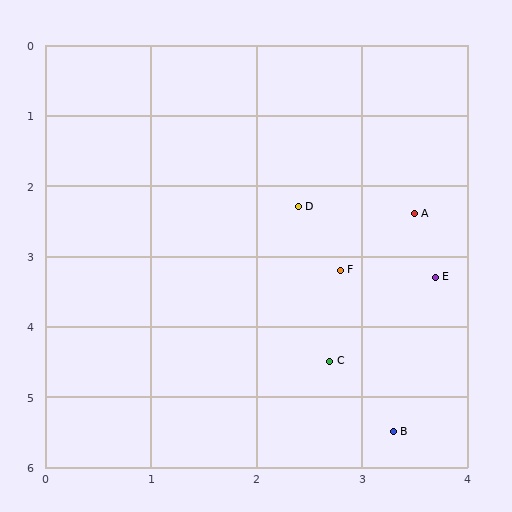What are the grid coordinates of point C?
Point C is at approximately (2.7, 4.5).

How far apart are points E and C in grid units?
Points E and C are about 1.6 grid units apart.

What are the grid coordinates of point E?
Point E is at approximately (3.7, 3.3).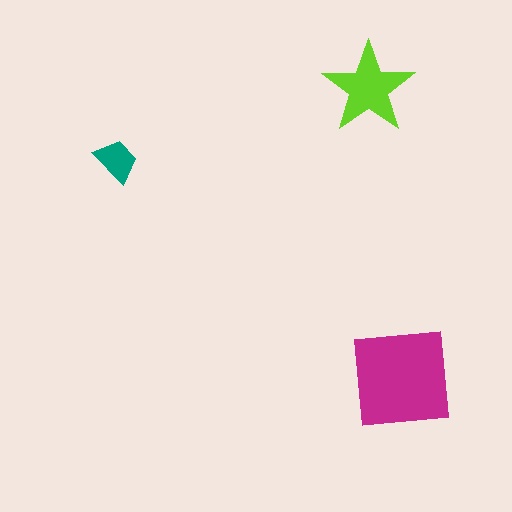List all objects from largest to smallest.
The magenta square, the lime star, the teal trapezoid.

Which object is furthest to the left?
The teal trapezoid is leftmost.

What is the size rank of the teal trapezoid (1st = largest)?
3rd.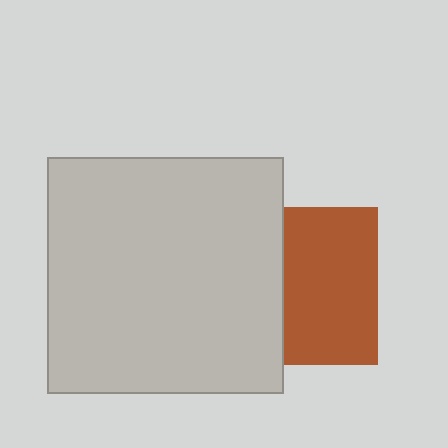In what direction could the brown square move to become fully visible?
The brown square could move right. That would shift it out from behind the light gray square entirely.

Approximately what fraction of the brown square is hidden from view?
Roughly 41% of the brown square is hidden behind the light gray square.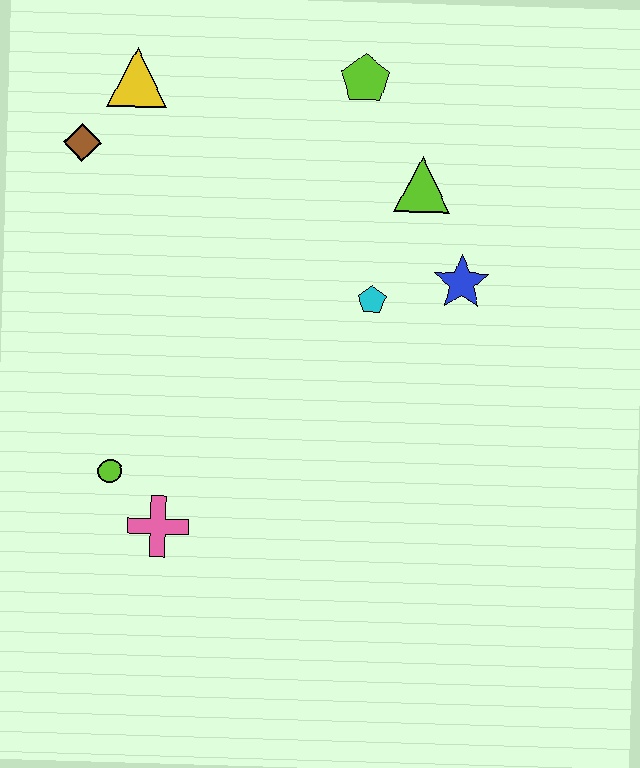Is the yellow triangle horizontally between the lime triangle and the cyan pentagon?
No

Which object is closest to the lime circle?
The pink cross is closest to the lime circle.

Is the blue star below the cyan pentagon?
No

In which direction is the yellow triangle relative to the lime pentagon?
The yellow triangle is to the left of the lime pentagon.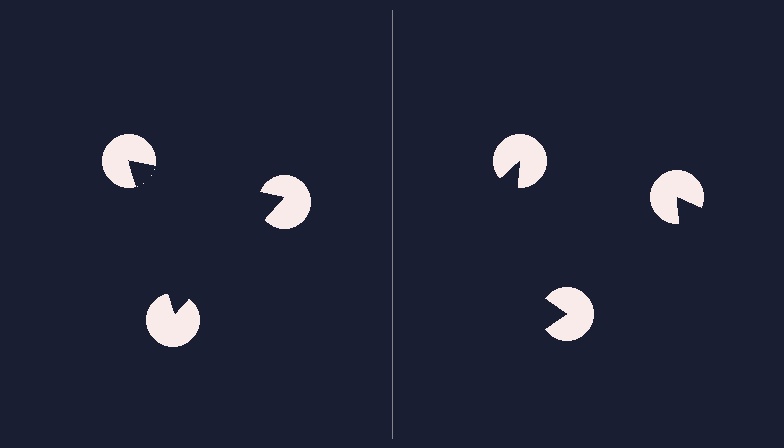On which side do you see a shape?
An illusory triangle appears on the left side. On the right side the wedge cuts are rotated, so no coherent shape forms.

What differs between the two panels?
The pac-man discs are positioned identically on both sides; only the wedge orientations differ. On the left they align to a triangle; on the right they are misaligned.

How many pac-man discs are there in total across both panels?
6 — 3 on each side.